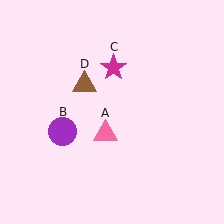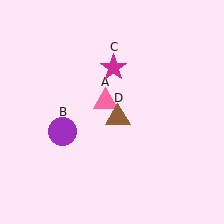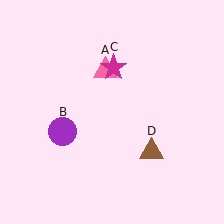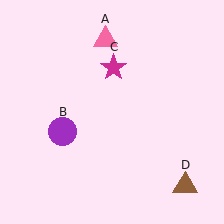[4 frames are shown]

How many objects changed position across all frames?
2 objects changed position: pink triangle (object A), brown triangle (object D).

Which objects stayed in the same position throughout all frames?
Purple circle (object B) and magenta star (object C) remained stationary.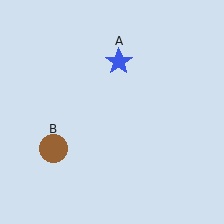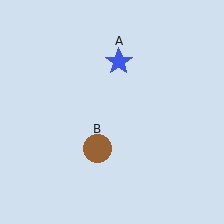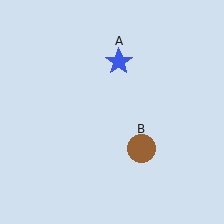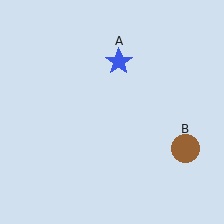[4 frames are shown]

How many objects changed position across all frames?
1 object changed position: brown circle (object B).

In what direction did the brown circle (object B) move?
The brown circle (object B) moved right.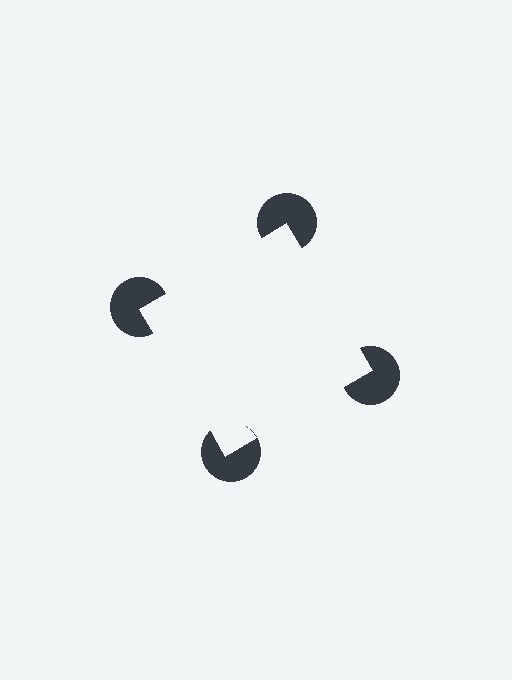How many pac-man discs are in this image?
There are 4 — one at each vertex of the illusory square.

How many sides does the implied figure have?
4 sides.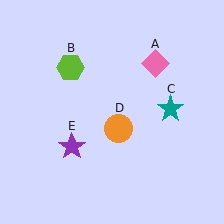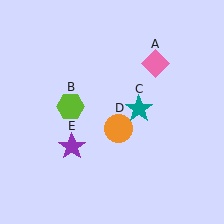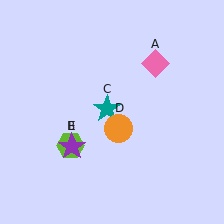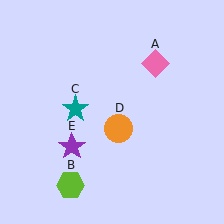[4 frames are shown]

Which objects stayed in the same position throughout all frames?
Pink diamond (object A) and orange circle (object D) and purple star (object E) remained stationary.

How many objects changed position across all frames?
2 objects changed position: lime hexagon (object B), teal star (object C).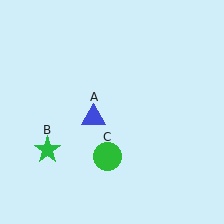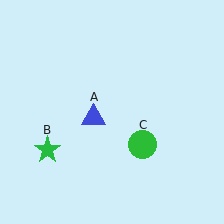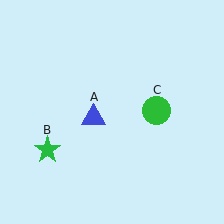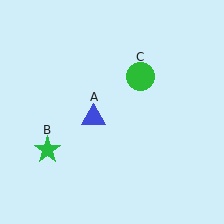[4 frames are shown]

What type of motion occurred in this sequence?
The green circle (object C) rotated counterclockwise around the center of the scene.